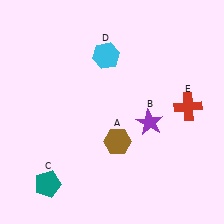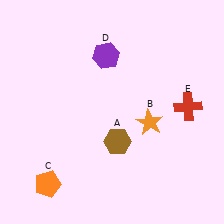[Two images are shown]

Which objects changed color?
B changed from purple to orange. C changed from teal to orange. D changed from cyan to purple.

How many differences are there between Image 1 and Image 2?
There are 3 differences between the two images.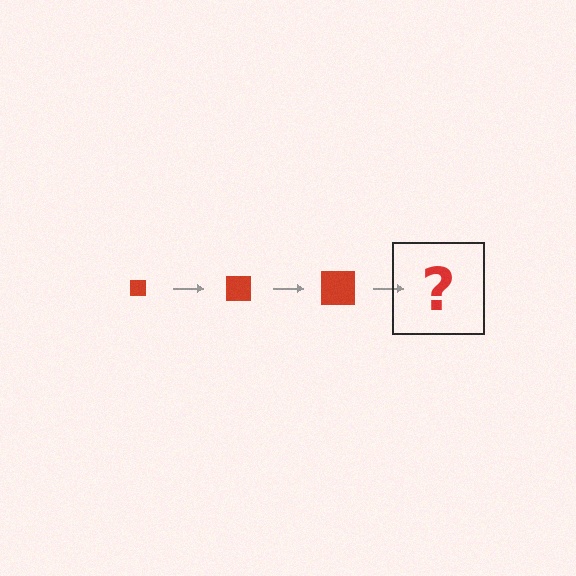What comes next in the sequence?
The next element should be a red square, larger than the previous one.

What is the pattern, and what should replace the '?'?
The pattern is that the square gets progressively larger each step. The '?' should be a red square, larger than the previous one.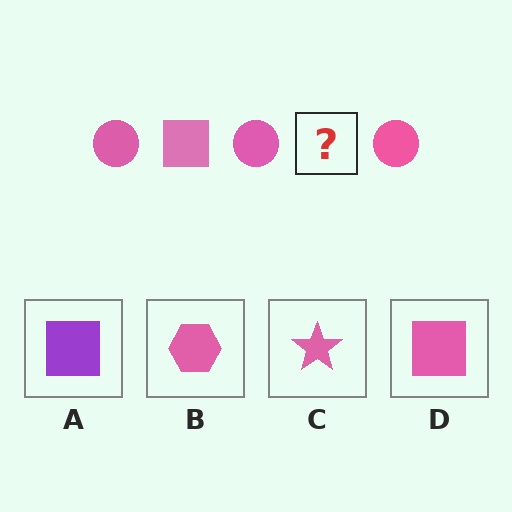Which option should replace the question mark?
Option D.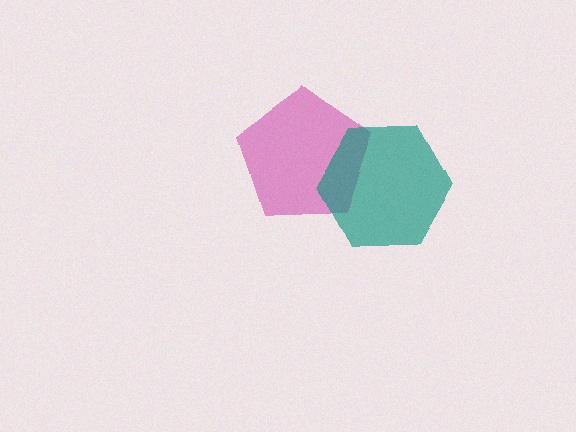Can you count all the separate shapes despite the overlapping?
Yes, there are 2 separate shapes.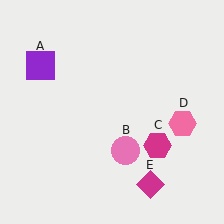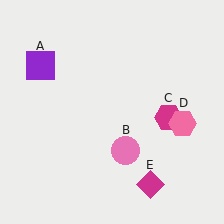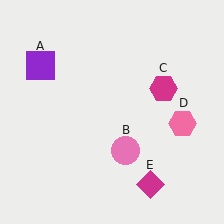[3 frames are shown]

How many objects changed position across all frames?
1 object changed position: magenta hexagon (object C).